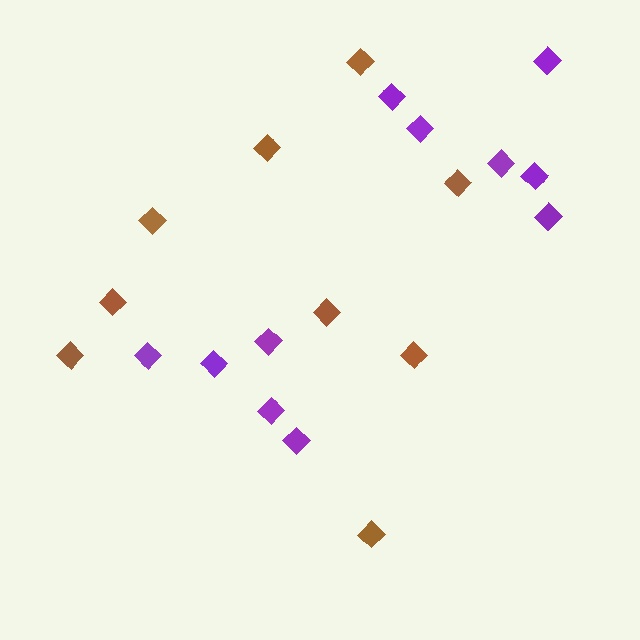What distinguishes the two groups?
There are 2 groups: one group of purple diamonds (11) and one group of brown diamonds (9).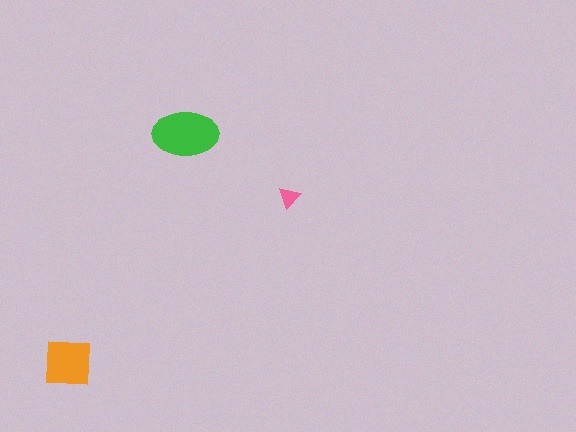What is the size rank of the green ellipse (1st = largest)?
1st.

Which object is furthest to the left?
The orange square is leftmost.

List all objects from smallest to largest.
The pink triangle, the orange square, the green ellipse.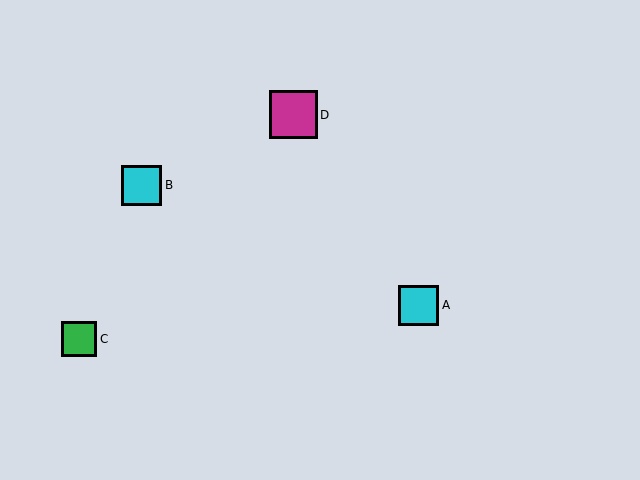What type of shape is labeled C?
Shape C is a green square.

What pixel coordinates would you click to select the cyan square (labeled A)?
Click at (419, 305) to select the cyan square A.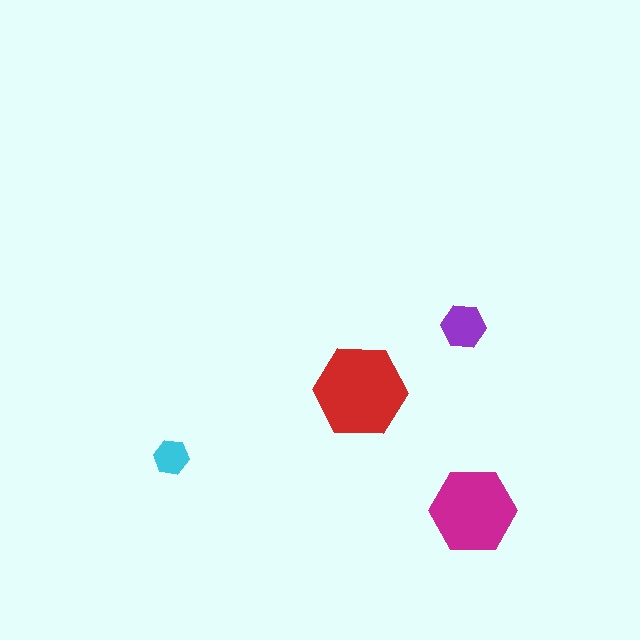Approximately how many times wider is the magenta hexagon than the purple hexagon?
About 2 times wider.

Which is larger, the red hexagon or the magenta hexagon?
The red one.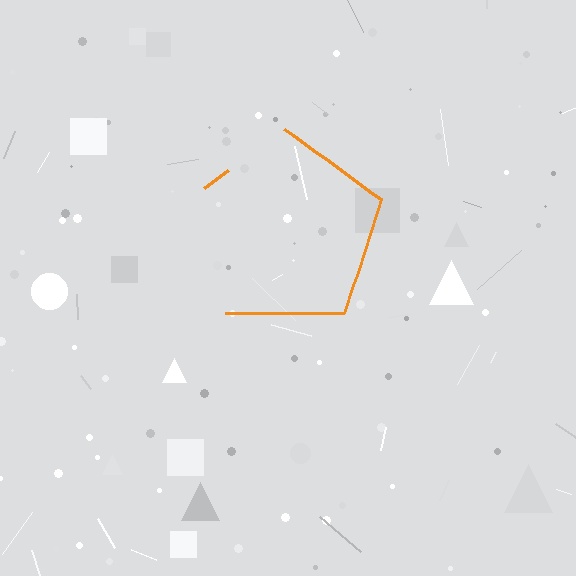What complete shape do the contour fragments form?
The contour fragments form a pentagon.